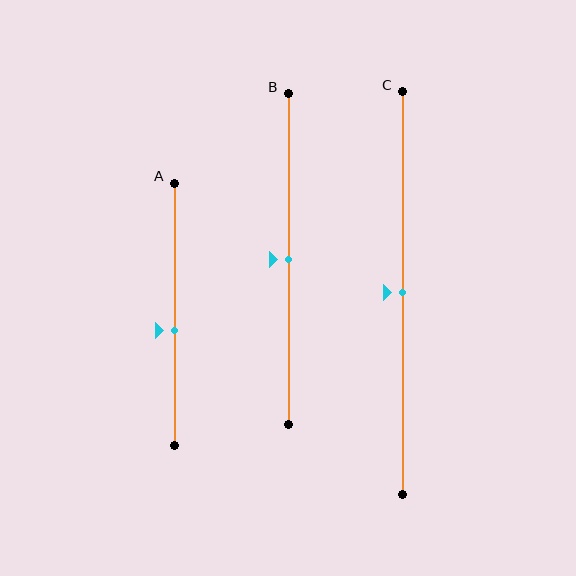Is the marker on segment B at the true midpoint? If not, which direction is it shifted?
Yes, the marker on segment B is at the true midpoint.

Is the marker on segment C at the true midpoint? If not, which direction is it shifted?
Yes, the marker on segment C is at the true midpoint.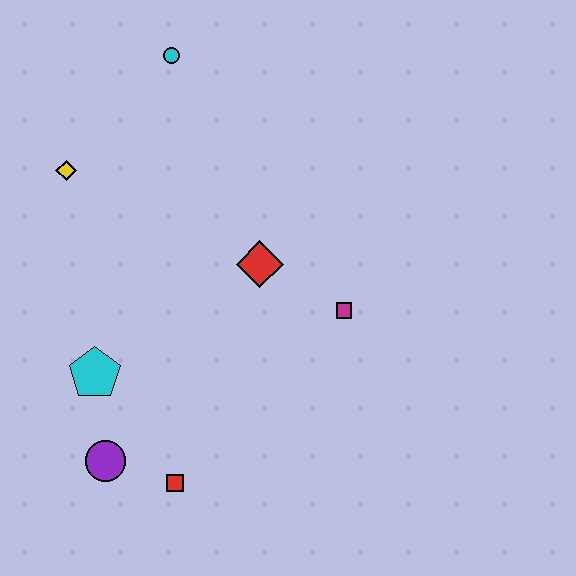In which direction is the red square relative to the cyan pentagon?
The red square is below the cyan pentagon.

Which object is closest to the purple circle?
The red square is closest to the purple circle.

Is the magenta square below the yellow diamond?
Yes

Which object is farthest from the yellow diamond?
The red square is farthest from the yellow diamond.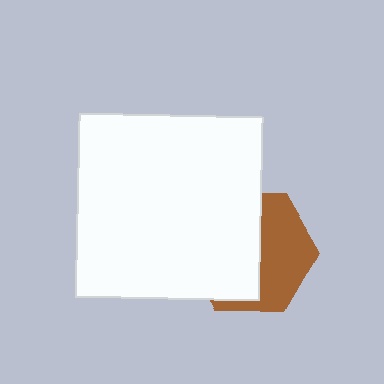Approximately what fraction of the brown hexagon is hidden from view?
Roughly 55% of the brown hexagon is hidden behind the white square.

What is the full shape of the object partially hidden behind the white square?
The partially hidden object is a brown hexagon.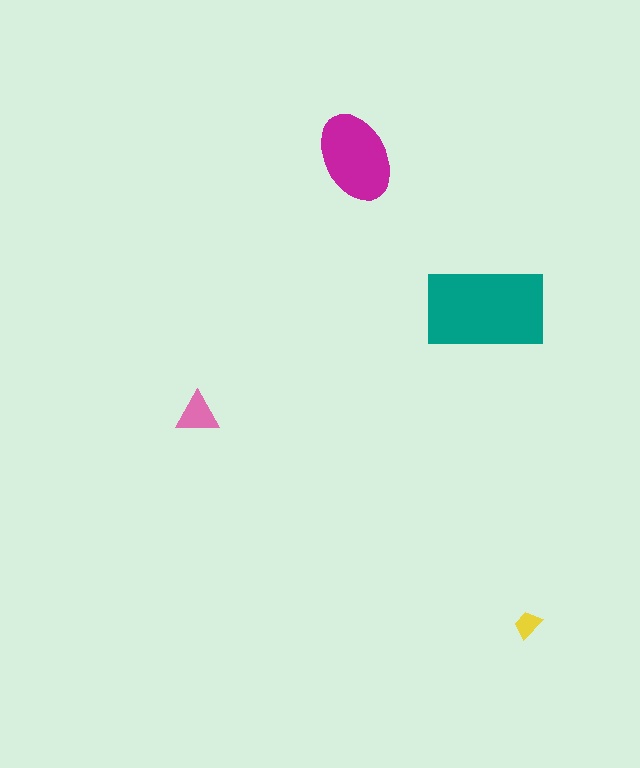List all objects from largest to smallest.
The teal rectangle, the magenta ellipse, the pink triangle, the yellow trapezoid.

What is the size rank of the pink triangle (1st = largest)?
3rd.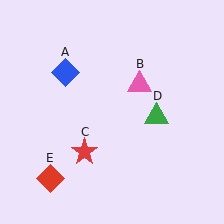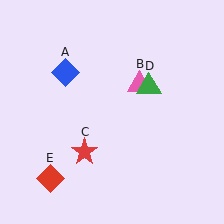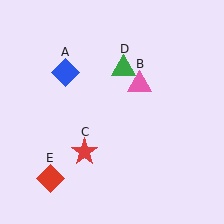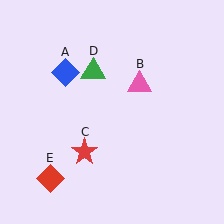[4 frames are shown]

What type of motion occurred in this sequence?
The green triangle (object D) rotated counterclockwise around the center of the scene.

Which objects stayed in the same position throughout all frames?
Blue diamond (object A) and pink triangle (object B) and red star (object C) and red diamond (object E) remained stationary.